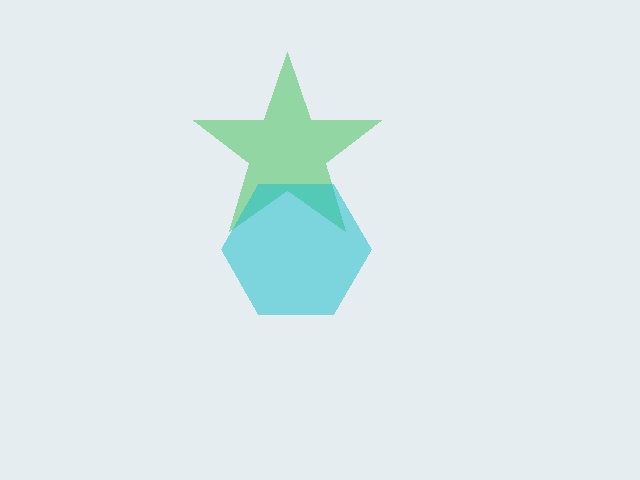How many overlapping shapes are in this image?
There are 2 overlapping shapes in the image.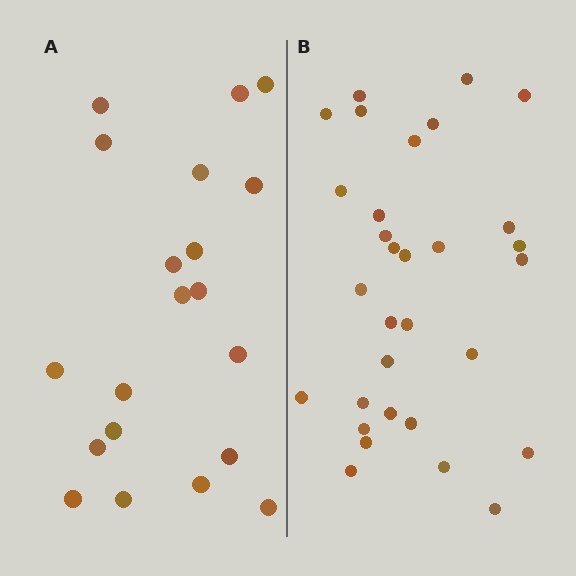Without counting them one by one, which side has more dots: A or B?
Region B (the right region) has more dots.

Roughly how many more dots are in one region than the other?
Region B has roughly 12 or so more dots than region A.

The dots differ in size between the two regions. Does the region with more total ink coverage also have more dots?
No. Region A has more total ink coverage because its dots are larger, but region B actually contains more individual dots. Total area can be misleading — the number of items is what matters here.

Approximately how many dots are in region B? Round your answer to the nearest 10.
About 30 dots. (The exact count is 31, which rounds to 30.)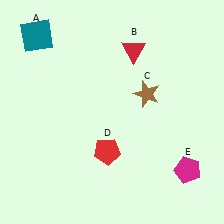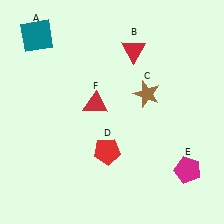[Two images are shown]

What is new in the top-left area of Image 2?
A red triangle (F) was added in the top-left area of Image 2.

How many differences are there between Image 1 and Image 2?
There is 1 difference between the two images.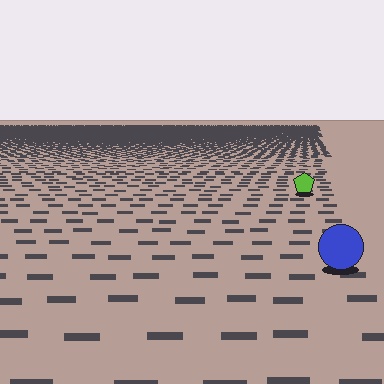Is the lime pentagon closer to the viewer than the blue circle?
No. The blue circle is closer — you can tell from the texture gradient: the ground texture is coarser near it.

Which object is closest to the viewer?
The blue circle is closest. The texture marks near it are larger and more spread out.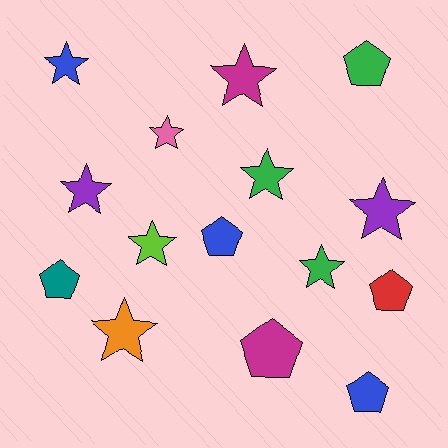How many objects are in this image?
There are 15 objects.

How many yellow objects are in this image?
There are no yellow objects.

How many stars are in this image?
There are 9 stars.